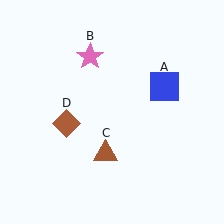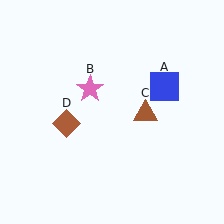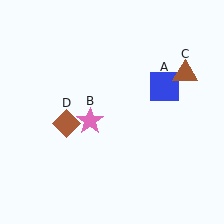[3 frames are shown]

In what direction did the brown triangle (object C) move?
The brown triangle (object C) moved up and to the right.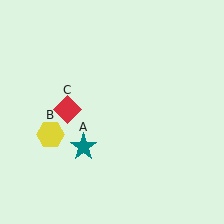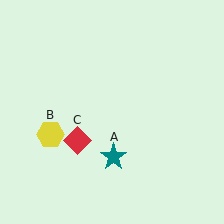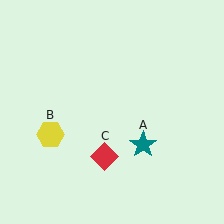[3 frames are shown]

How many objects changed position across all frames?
2 objects changed position: teal star (object A), red diamond (object C).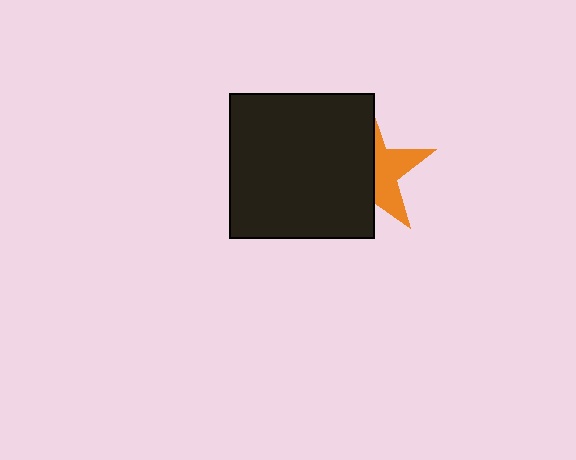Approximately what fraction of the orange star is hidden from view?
Roughly 60% of the orange star is hidden behind the black square.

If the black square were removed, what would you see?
You would see the complete orange star.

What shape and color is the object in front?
The object in front is a black square.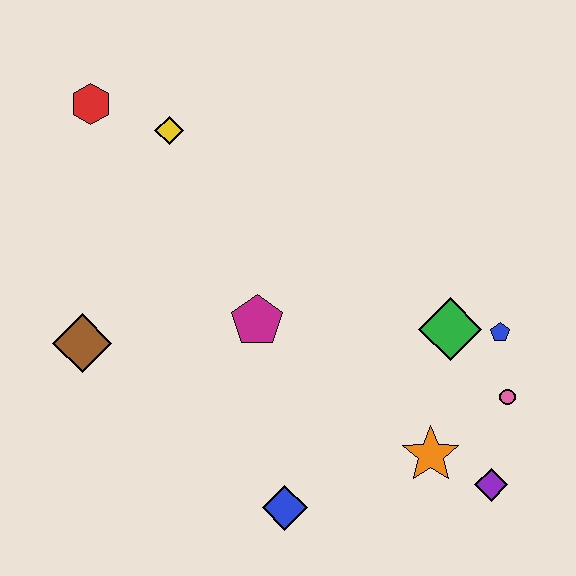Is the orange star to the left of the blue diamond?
No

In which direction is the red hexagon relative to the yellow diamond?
The red hexagon is to the left of the yellow diamond.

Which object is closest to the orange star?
The purple diamond is closest to the orange star.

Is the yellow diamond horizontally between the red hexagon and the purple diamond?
Yes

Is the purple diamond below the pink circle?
Yes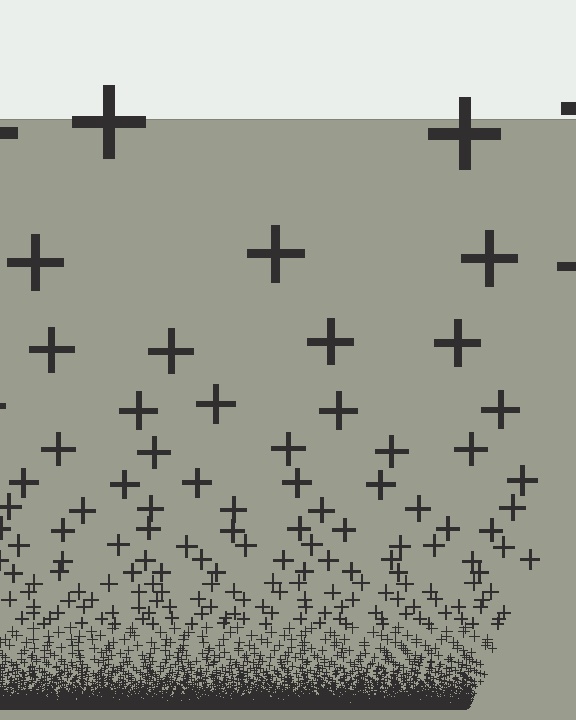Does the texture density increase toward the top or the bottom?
Density increases toward the bottom.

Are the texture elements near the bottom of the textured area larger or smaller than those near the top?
Smaller. The gradient is inverted — elements near the bottom are smaller and denser.